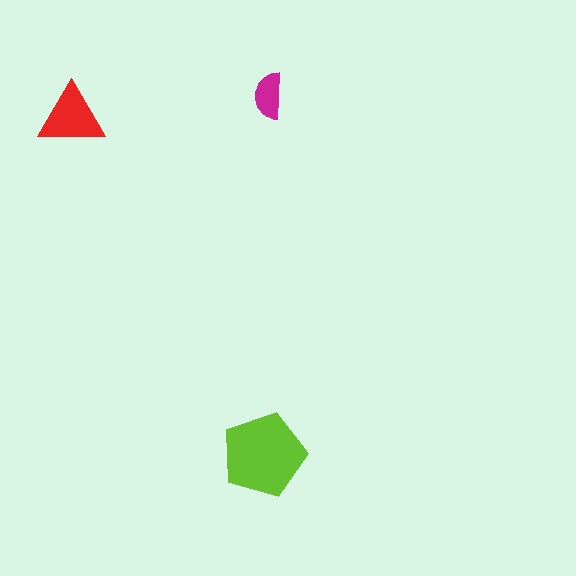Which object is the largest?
The lime pentagon.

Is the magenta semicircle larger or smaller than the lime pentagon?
Smaller.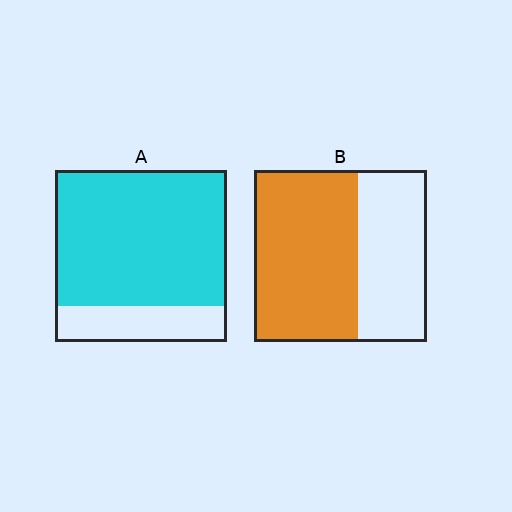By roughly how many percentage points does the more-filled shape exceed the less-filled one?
By roughly 20 percentage points (A over B).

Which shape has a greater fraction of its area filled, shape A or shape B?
Shape A.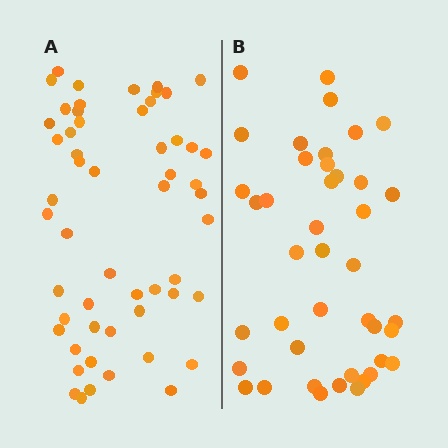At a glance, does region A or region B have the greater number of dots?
Region A (the left region) has more dots.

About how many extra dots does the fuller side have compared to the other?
Region A has approximately 15 more dots than region B.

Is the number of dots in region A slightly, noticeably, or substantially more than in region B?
Region A has noticeably more, but not dramatically so. The ratio is roughly 1.3 to 1.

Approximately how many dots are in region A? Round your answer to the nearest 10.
About 60 dots. (The exact count is 55, which rounds to 60.)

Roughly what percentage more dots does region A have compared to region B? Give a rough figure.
About 30% more.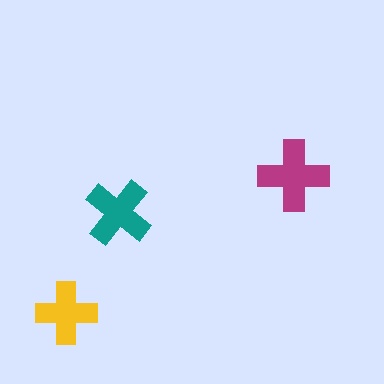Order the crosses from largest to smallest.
the magenta one, the teal one, the yellow one.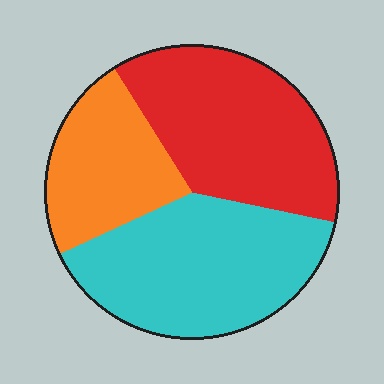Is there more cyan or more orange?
Cyan.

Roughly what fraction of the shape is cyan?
Cyan covers around 40% of the shape.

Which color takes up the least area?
Orange, at roughly 25%.